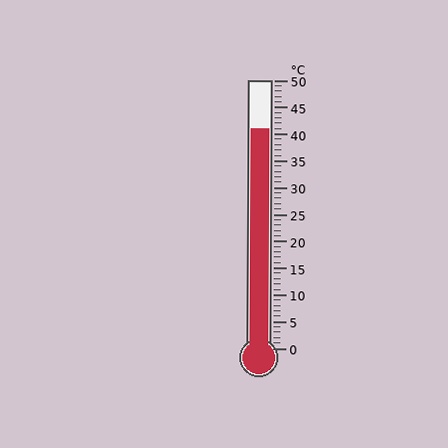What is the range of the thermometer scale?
The thermometer scale ranges from 0°C to 50°C.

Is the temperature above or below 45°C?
The temperature is below 45°C.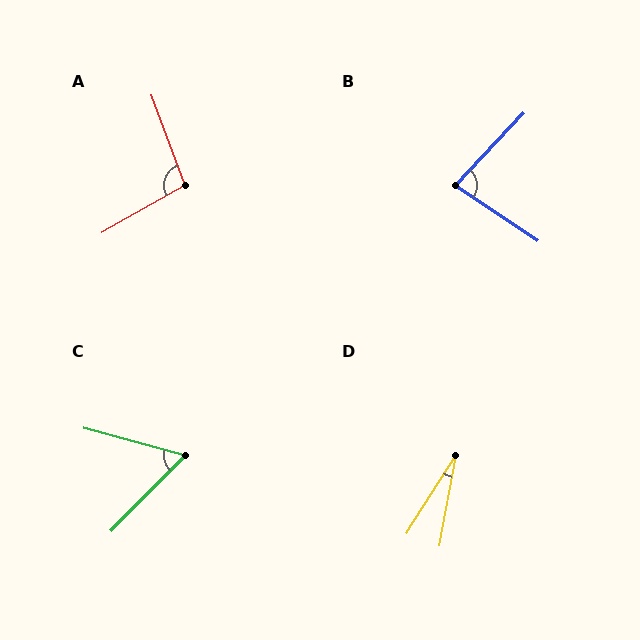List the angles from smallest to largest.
D (22°), C (61°), B (81°), A (99°).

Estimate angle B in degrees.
Approximately 81 degrees.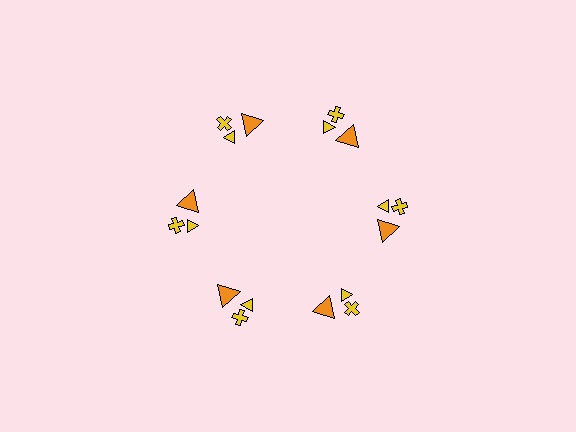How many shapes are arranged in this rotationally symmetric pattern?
There are 18 shapes, arranged in 6 groups of 3.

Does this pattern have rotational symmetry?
Yes, this pattern has 6-fold rotational symmetry. It looks the same after rotating 60 degrees around the center.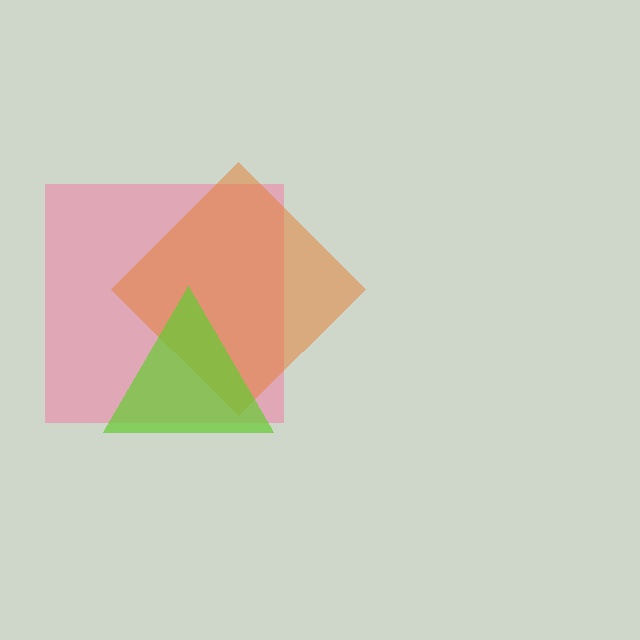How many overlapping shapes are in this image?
There are 3 overlapping shapes in the image.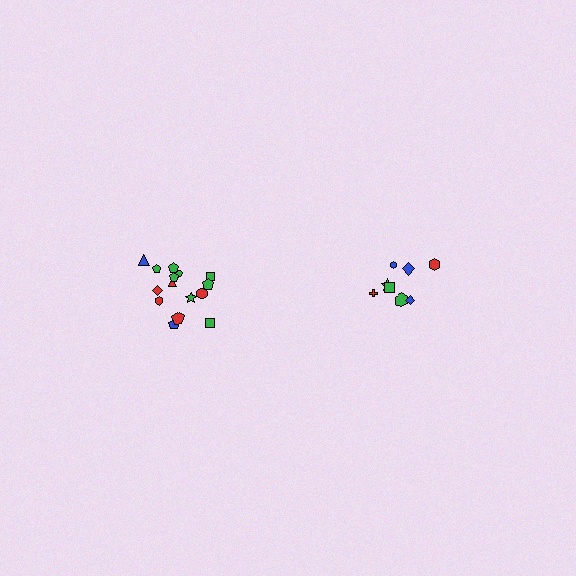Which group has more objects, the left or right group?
The left group.